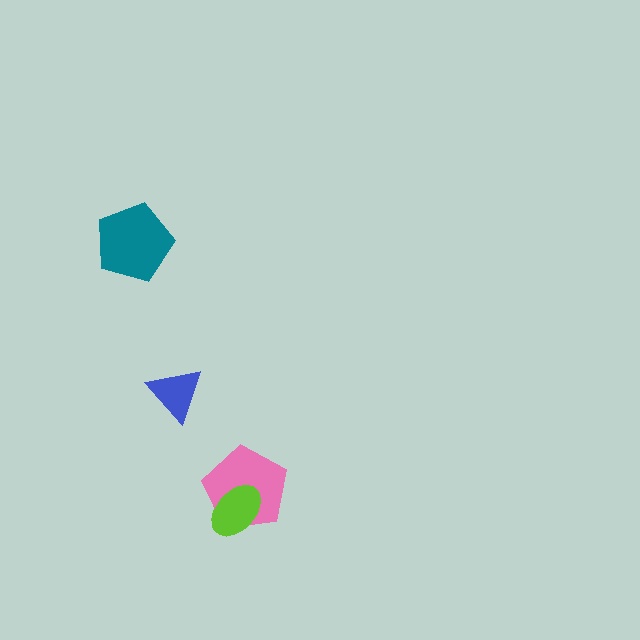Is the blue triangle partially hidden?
No, no other shape covers it.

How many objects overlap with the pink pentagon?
1 object overlaps with the pink pentagon.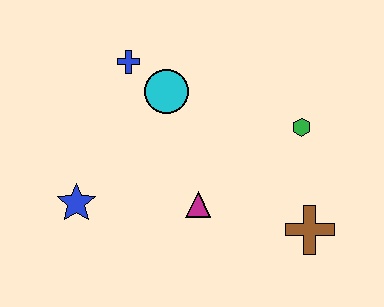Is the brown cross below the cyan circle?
Yes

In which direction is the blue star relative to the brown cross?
The blue star is to the left of the brown cross.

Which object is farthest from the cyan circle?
The brown cross is farthest from the cyan circle.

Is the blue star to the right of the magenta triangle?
No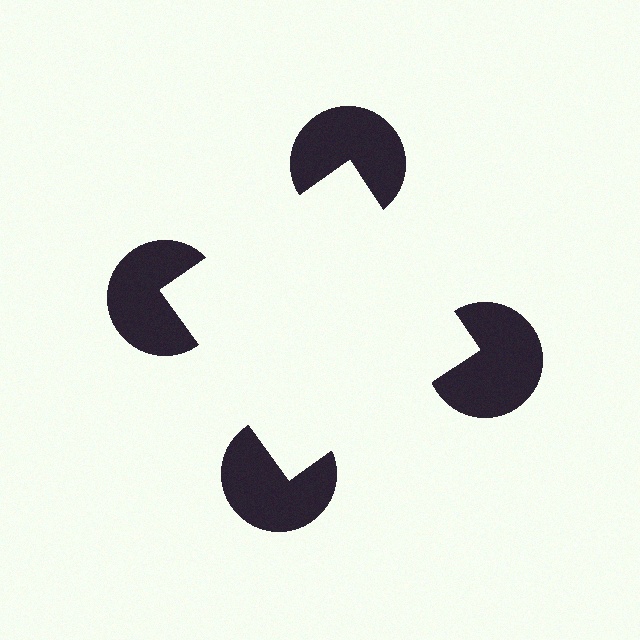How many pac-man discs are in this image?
There are 4 — one at each vertex of the illusory square.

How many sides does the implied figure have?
4 sides.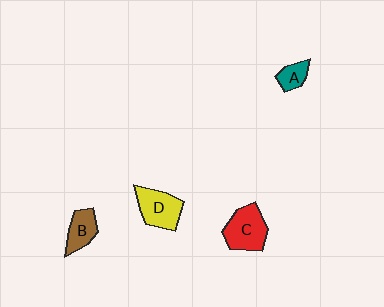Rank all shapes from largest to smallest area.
From largest to smallest: C (red), D (yellow), B (brown), A (teal).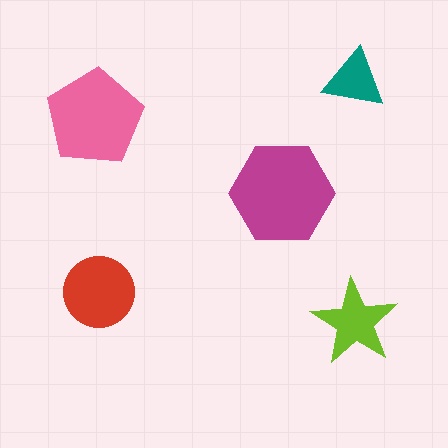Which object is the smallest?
The teal triangle.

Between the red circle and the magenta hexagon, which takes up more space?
The magenta hexagon.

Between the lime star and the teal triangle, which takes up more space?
The lime star.